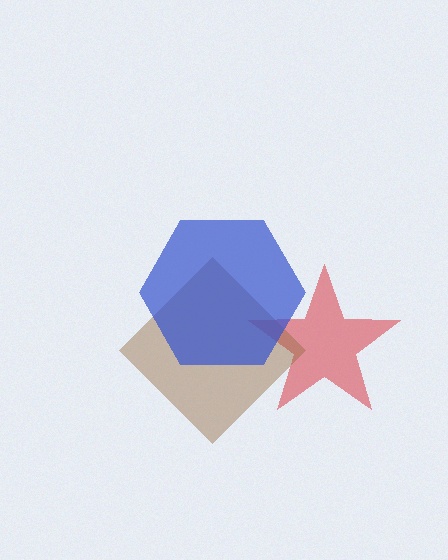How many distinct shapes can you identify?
There are 3 distinct shapes: a red star, a brown diamond, a blue hexagon.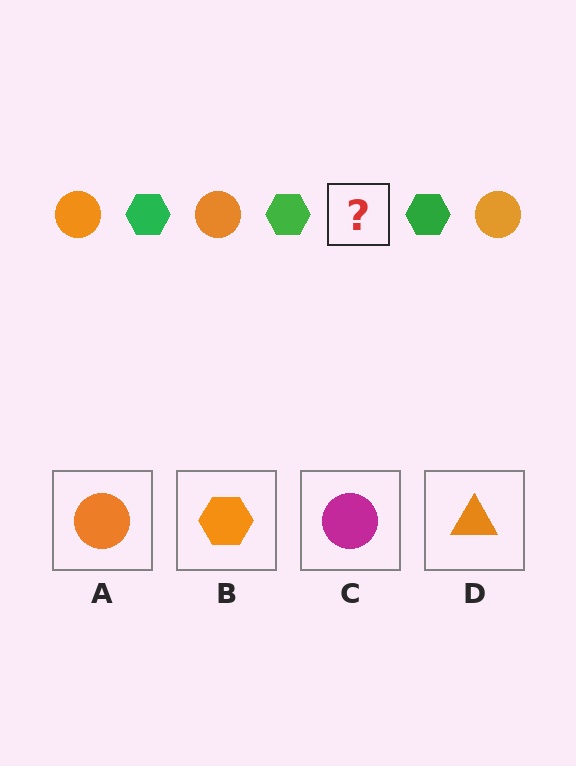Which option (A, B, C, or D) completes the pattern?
A.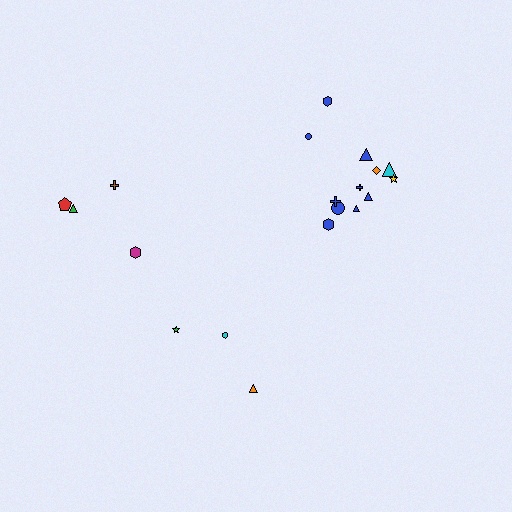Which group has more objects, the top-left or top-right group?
The top-right group.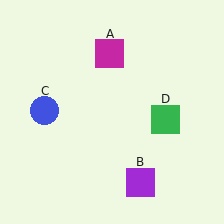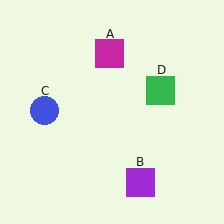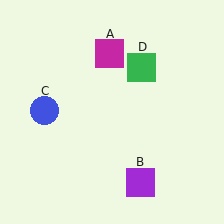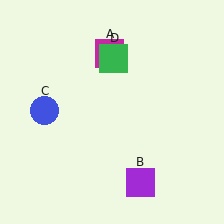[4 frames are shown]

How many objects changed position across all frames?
1 object changed position: green square (object D).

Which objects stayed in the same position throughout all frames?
Magenta square (object A) and purple square (object B) and blue circle (object C) remained stationary.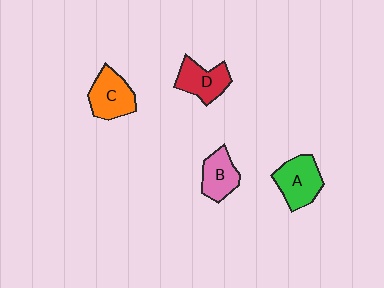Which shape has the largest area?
Shape A (green).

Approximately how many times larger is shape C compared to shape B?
Approximately 1.2 times.